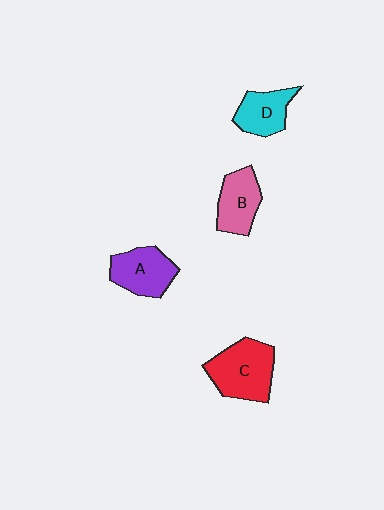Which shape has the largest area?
Shape C (red).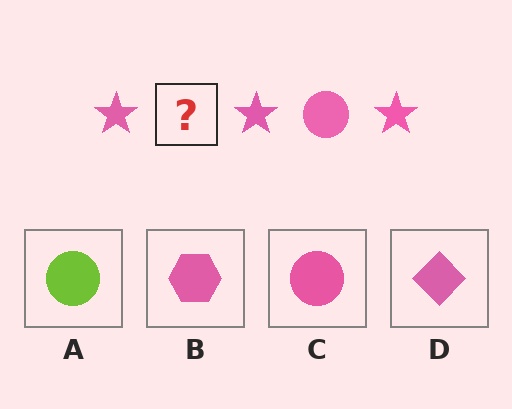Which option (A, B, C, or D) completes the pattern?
C.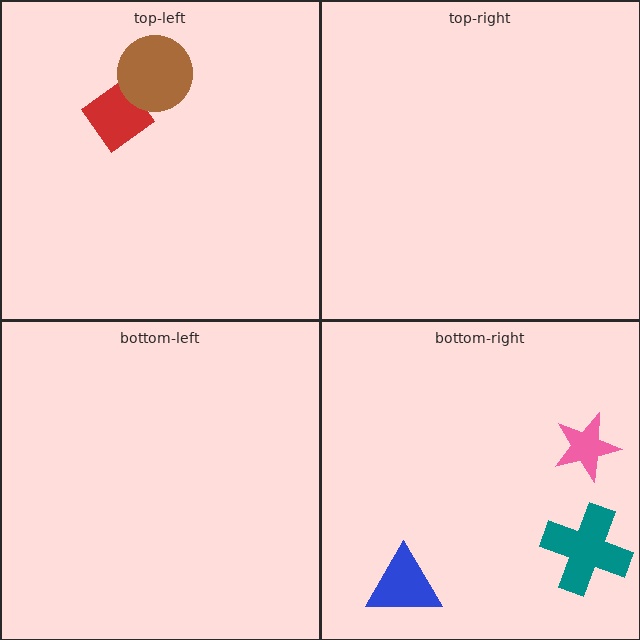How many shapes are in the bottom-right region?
3.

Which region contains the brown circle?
The top-left region.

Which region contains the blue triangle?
The bottom-right region.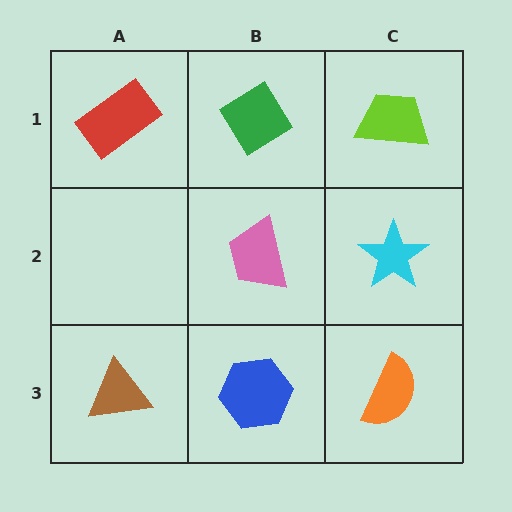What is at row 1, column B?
A green diamond.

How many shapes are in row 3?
3 shapes.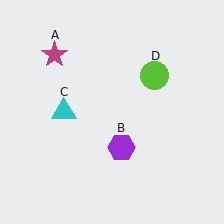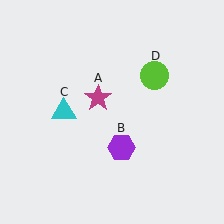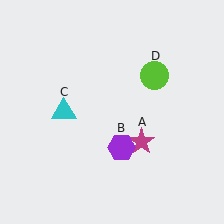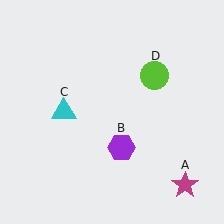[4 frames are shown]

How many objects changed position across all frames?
1 object changed position: magenta star (object A).